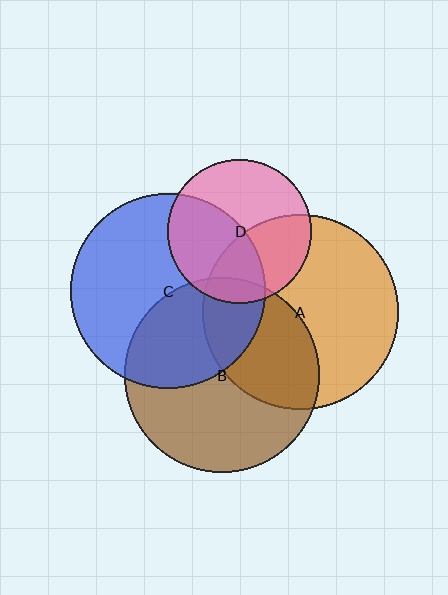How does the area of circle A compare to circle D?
Approximately 1.8 times.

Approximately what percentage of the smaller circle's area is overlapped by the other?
Approximately 40%.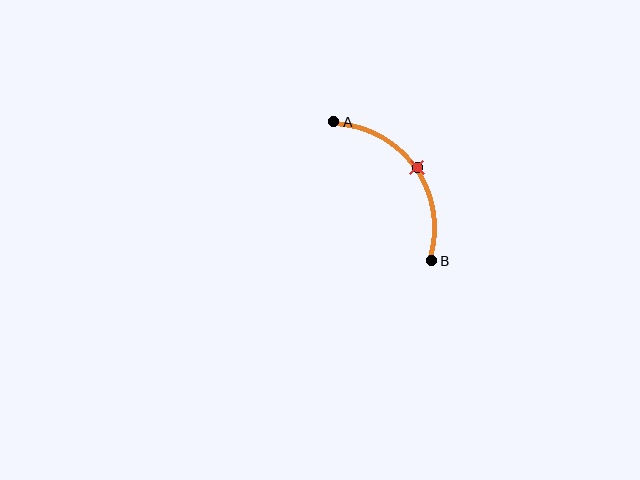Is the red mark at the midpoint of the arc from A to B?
Yes. The red mark lies on the arc at equal arc-length from both A and B — it is the arc midpoint.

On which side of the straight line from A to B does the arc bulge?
The arc bulges above and to the right of the straight line connecting A and B.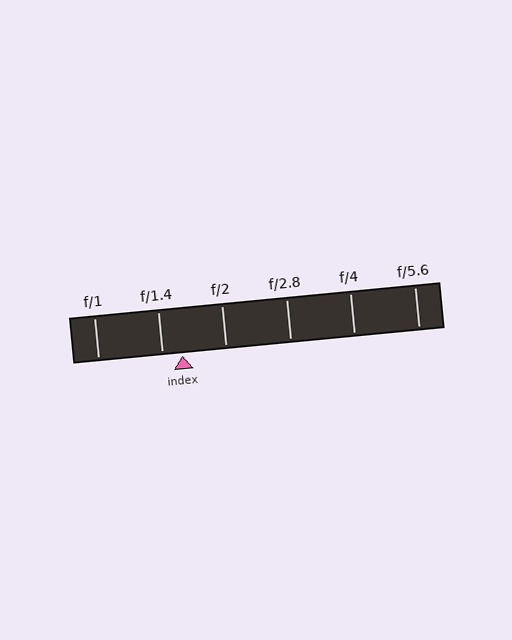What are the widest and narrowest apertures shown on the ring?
The widest aperture shown is f/1 and the narrowest is f/5.6.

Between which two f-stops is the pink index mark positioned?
The index mark is between f/1.4 and f/2.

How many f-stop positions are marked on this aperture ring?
There are 6 f-stop positions marked.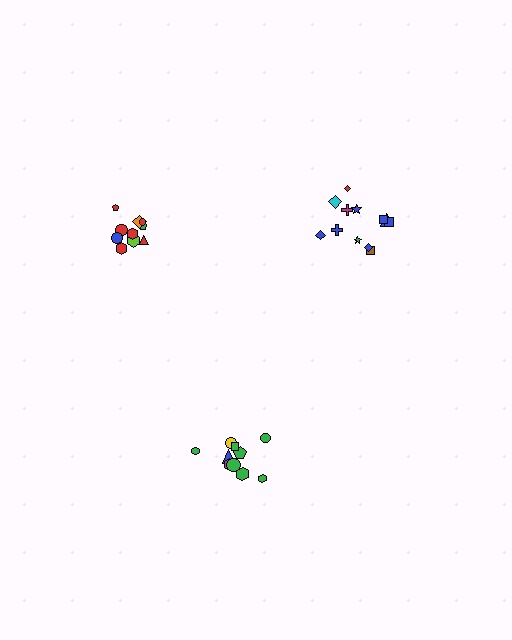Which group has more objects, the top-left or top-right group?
The top-right group.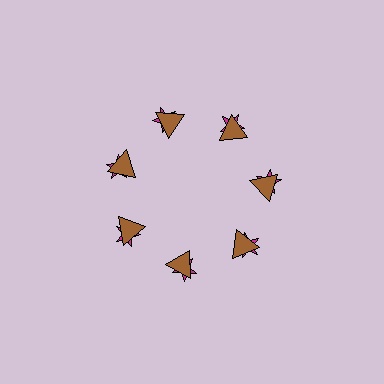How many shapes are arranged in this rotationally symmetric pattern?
There are 14 shapes, arranged in 7 groups of 2.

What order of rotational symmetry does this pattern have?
This pattern has 7-fold rotational symmetry.